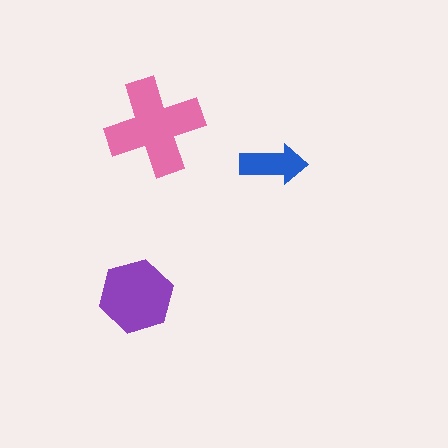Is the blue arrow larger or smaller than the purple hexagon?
Smaller.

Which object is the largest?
The pink cross.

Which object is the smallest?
The blue arrow.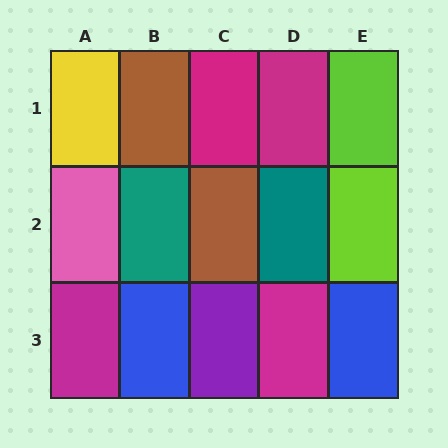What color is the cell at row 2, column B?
Teal.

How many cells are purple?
1 cell is purple.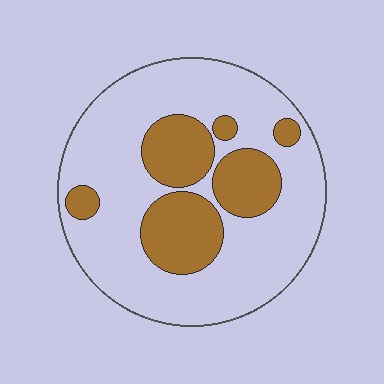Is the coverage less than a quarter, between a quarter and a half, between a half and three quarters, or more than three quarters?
Between a quarter and a half.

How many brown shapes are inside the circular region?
6.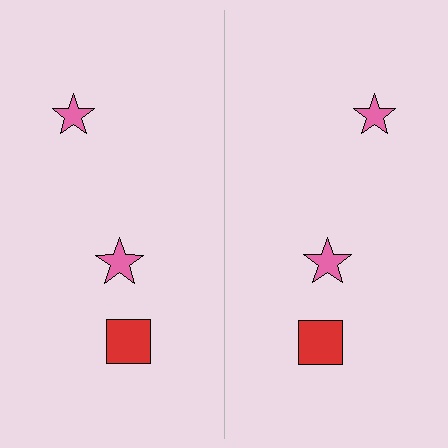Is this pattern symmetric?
Yes, this pattern has bilateral (reflection) symmetry.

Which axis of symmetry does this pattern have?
The pattern has a vertical axis of symmetry running through the center of the image.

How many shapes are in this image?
There are 6 shapes in this image.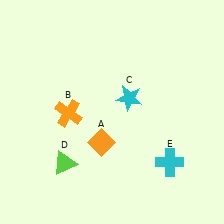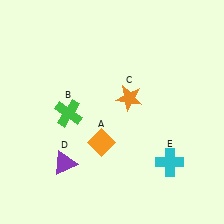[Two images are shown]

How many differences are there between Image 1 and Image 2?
There are 3 differences between the two images.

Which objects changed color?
B changed from orange to green. C changed from cyan to orange. D changed from lime to purple.